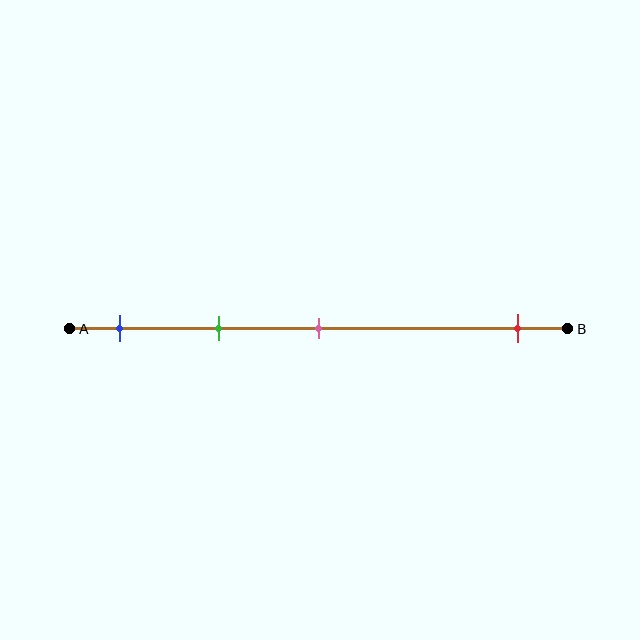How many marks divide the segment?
There are 4 marks dividing the segment.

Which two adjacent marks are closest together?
The blue and green marks are the closest adjacent pair.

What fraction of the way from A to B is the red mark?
The red mark is approximately 90% (0.9) of the way from A to B.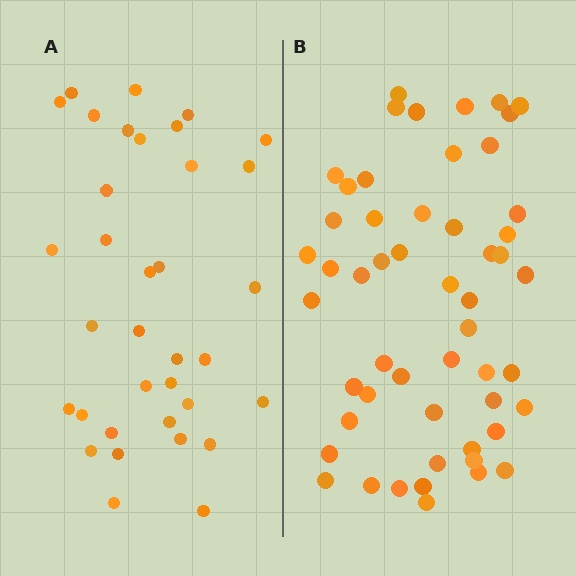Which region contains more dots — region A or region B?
Region B (the right region) has more dots.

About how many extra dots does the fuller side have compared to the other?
Region B has approximately 20 more dots than region A.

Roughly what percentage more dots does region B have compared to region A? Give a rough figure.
About 50% more.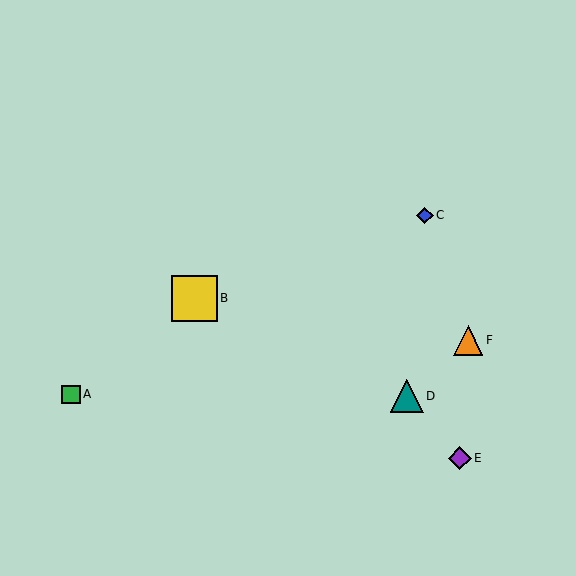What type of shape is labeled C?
Shape C is a blue diamond.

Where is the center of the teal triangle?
The center of the teal triangle is at (407, 396).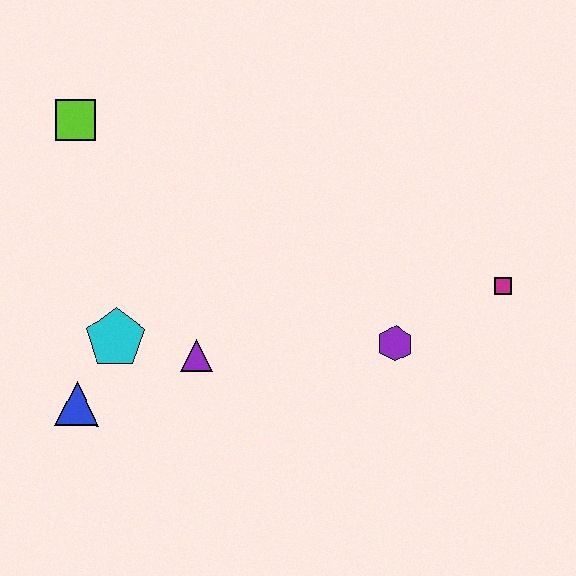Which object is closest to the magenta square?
The purple hexagon is closest to the magenta square.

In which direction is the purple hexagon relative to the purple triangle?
The purple hexagon is to the right of the purple triangle.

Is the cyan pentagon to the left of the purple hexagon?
Yes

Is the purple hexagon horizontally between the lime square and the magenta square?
Yes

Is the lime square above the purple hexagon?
Yes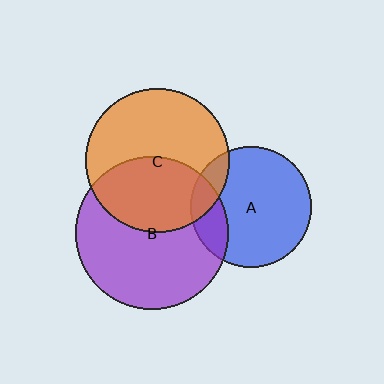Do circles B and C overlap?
Yes.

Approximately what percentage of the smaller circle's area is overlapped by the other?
Approximately 45%.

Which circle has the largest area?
Circle B (purple).